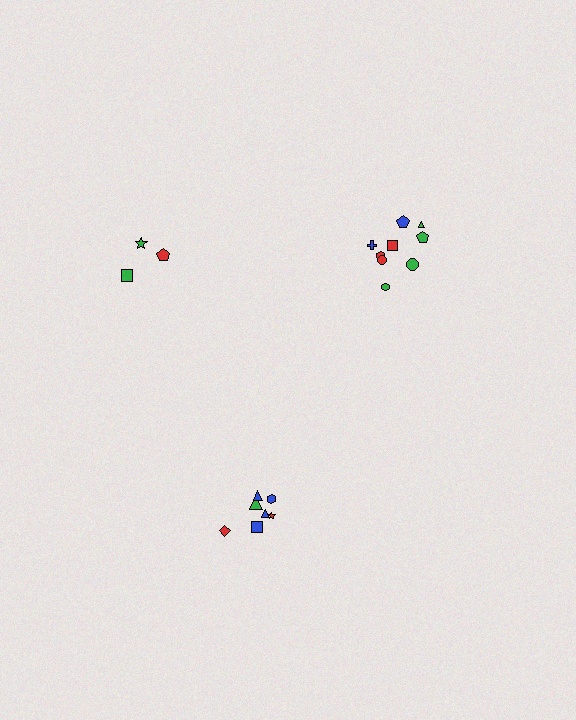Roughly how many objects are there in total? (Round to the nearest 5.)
Roughly 20 objects in total.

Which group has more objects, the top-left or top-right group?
The top-right group.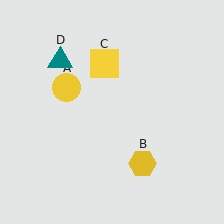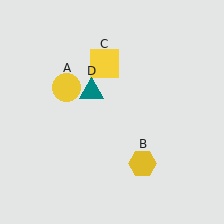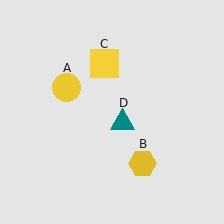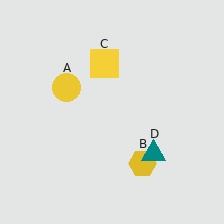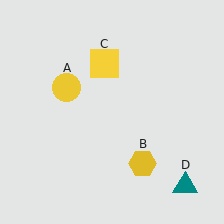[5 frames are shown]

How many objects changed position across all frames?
1 object changed position: teal triangle (object D).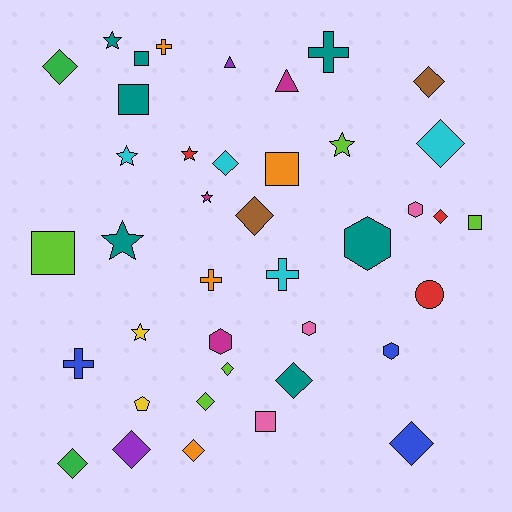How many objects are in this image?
There are 40 objects.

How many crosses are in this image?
There are 5 crosses.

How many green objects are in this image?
There are 2 green objects.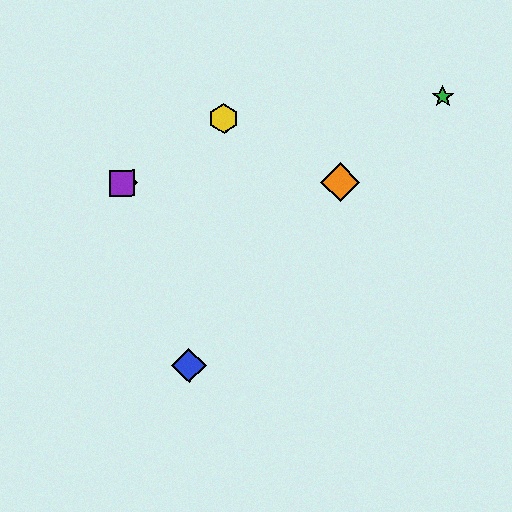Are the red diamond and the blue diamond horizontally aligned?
No, the red diamond is at y≈183 and the blue diamond is at y≈366.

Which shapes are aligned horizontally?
The red diamond, the purple square, the orange diamond are aligned horizontally.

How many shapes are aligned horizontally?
3 shapes (the red diamond, the purple square, the orange diamond) are aligned horizontally.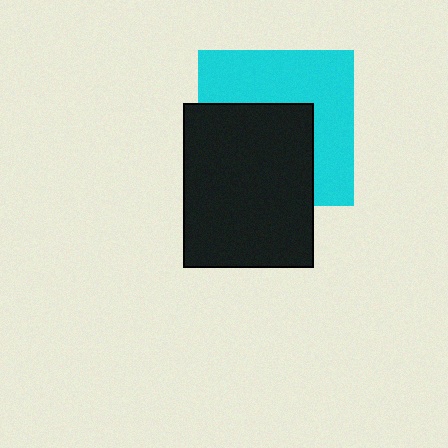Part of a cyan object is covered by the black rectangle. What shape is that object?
It is a square.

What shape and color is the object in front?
The object in front is a black rectangle.